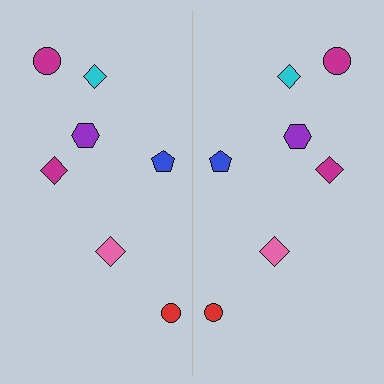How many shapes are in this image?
There are 14 shapes in this image.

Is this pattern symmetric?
Yes, this pattern has bilateral (reflection) symmetry.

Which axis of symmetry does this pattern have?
The pattern has a vertical axis of symmetry running through the center of the image.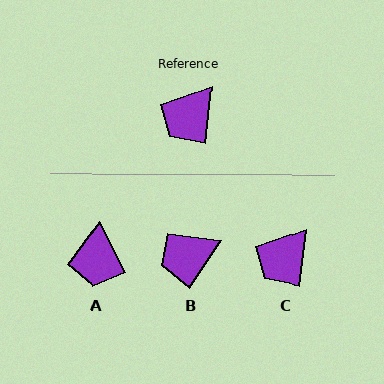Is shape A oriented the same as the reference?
No, it is off by about 34 degrees.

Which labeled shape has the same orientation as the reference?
C.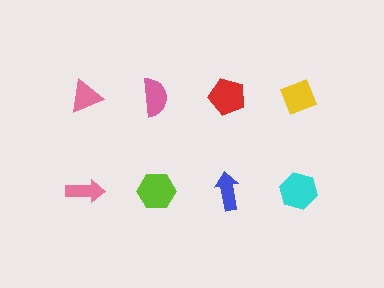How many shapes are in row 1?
4 shapes.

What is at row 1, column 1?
A pink triangle.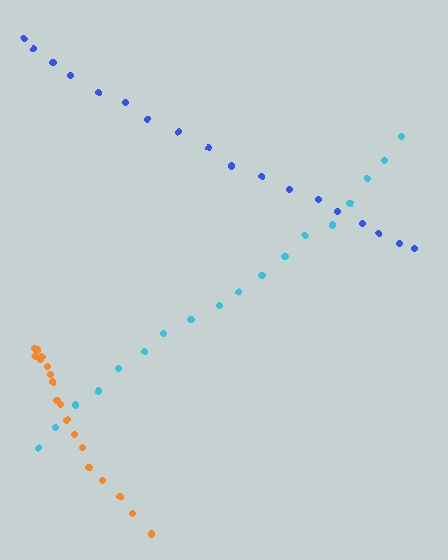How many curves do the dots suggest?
There are 3 distinct paths.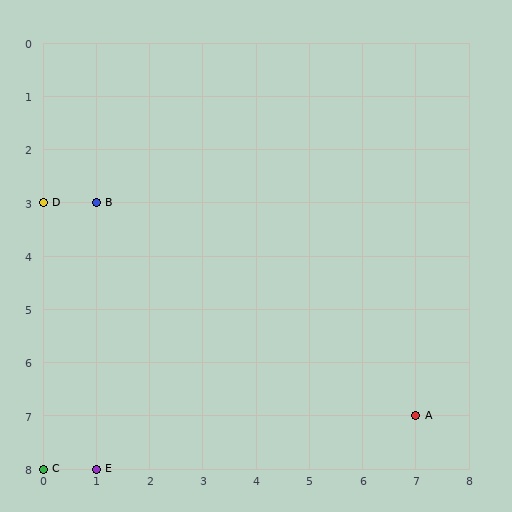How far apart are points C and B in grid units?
Points C and B are 1 column and 5 rows apart (about 5.1 grid units diagonally).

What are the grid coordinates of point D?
Point D is at grid coordinates (0, 3).